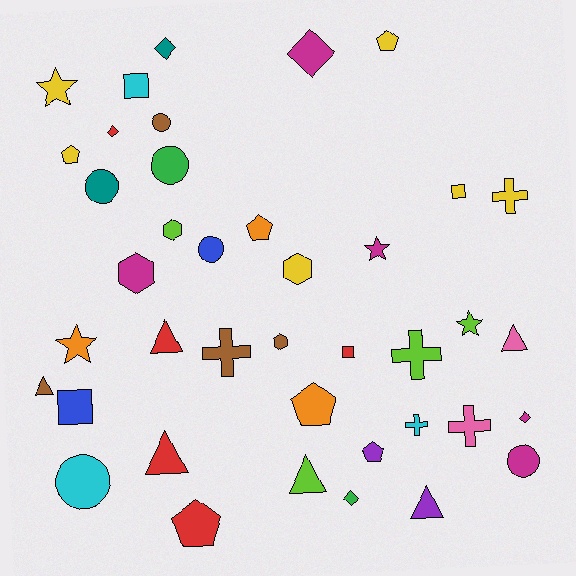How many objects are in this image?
There are 40 objects.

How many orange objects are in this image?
There are 3 orange objects.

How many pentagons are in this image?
There are 6 pentagons.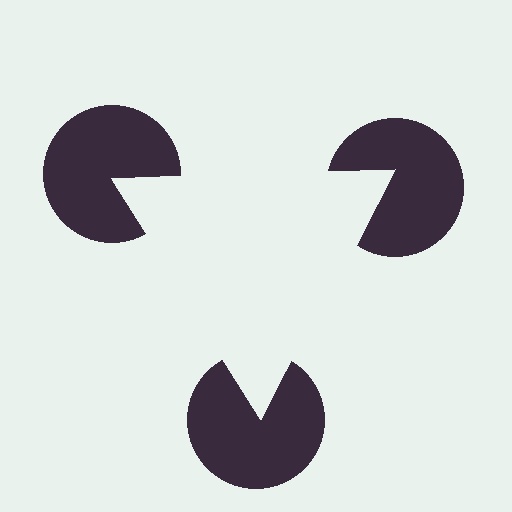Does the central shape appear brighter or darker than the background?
It typically appears slightly brighter than the background, even though no actual brightness change is drawn.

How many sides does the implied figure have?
3 sides.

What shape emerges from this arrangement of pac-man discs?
An illusory triangle — its edges are inferred from the aligned wedge cuts in the pac-man discs, not physically drawn.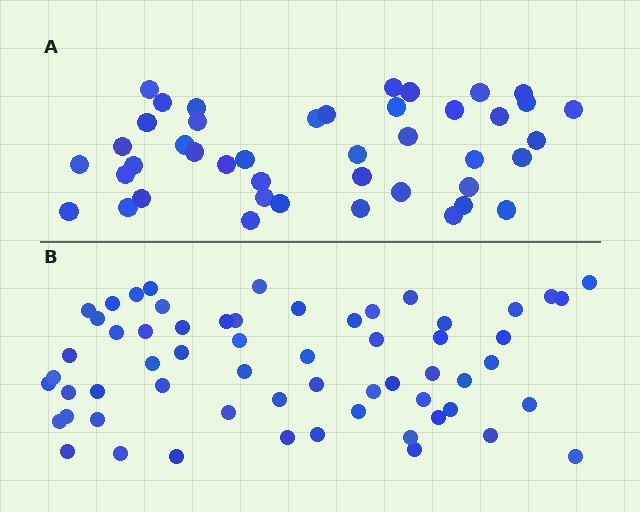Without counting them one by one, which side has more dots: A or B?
Region B (the bottom region) has more dots.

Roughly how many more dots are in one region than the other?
Region B has approximately 15 more dots than region A.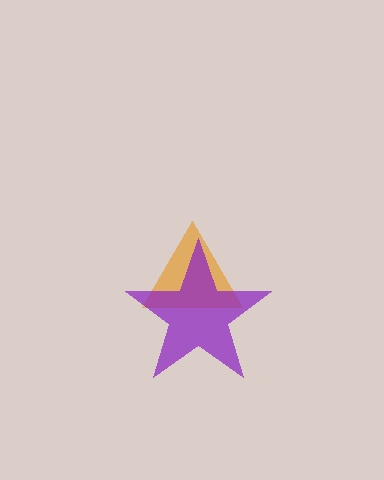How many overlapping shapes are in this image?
There are 2 overlapping shapes in the image.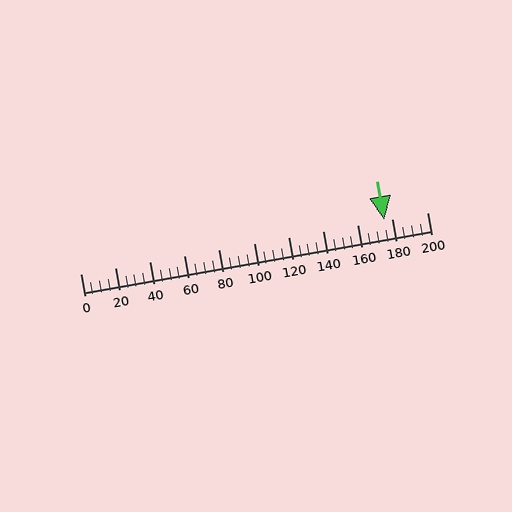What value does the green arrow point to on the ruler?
The green arrow points to approximately 175.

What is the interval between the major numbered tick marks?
The major tick marks are spaced 20 units apart.